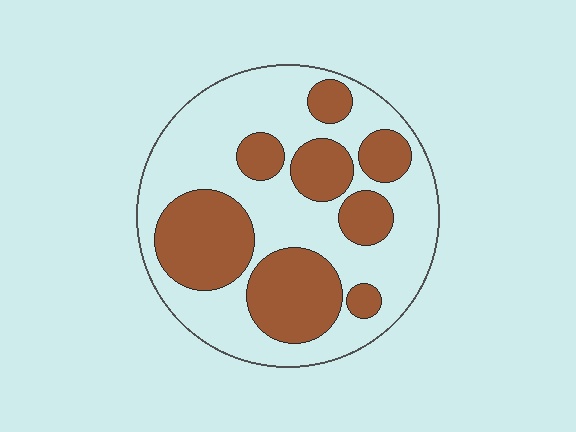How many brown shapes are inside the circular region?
8.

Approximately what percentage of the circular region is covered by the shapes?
Approximately 40%.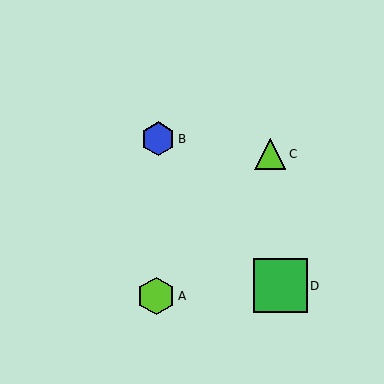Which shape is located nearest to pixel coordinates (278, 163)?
The lime triangle (labeled C) at (270, 154) is nearest to that location.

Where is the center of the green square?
The center of the green square is at (280, 286).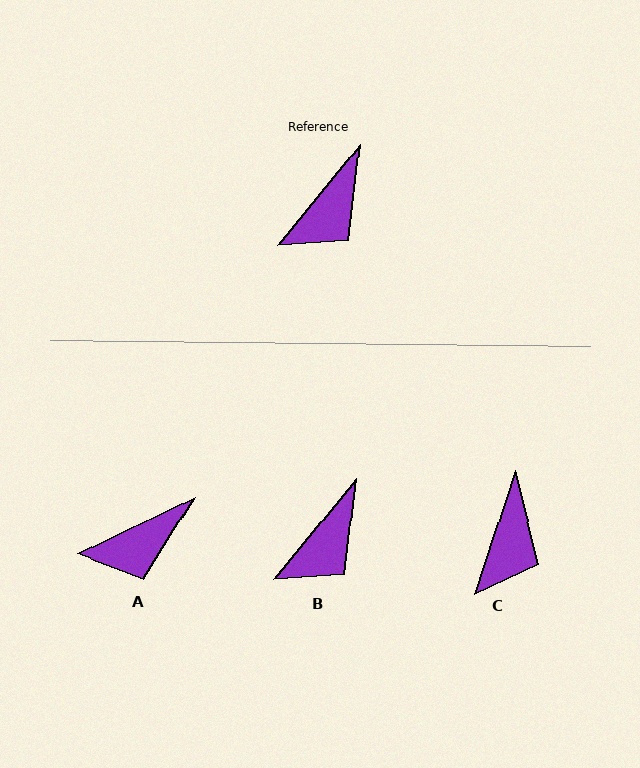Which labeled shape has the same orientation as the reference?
B.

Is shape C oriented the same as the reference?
No, it is off by about 21 degrees.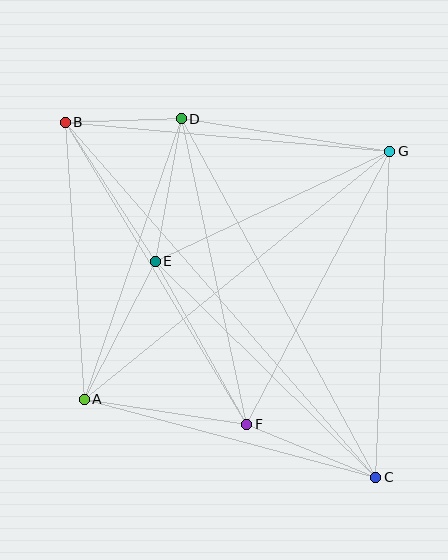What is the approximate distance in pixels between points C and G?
The distance between C and G is approximately 327 pixels.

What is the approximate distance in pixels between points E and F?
The distance between E and F is approximately 187 pixels.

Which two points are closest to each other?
Points B and D are closest to each other.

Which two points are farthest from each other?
Points B and C are farthest from each other.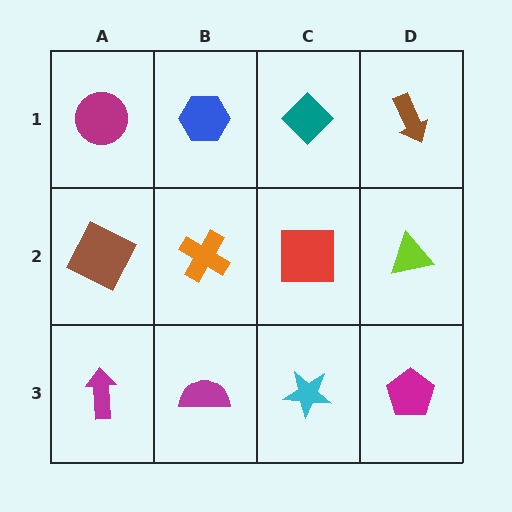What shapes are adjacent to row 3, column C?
A red square (row 2, column C), a magenta semicircle (row 3, column B), a magenta pentagon (row 3, column D).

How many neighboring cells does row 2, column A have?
3.